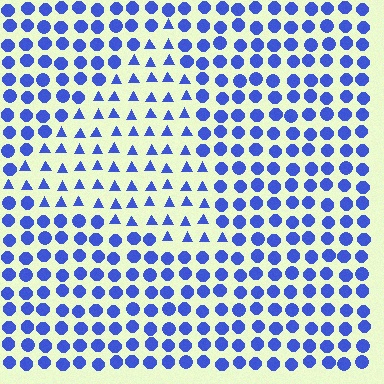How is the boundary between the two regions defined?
The boundary is defined by a change in element shape: triangles inside vs. circles outside. All elements share the same color and spacing.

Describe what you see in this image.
The image is filled with small blue elements arranged in a uniform grid. A triangle-shaped region contains triangles, while the surrounding area contains circles. The boundary is defined purely by the change in element shape.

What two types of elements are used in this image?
The image uses triangles inside the triangle region and circles outside it.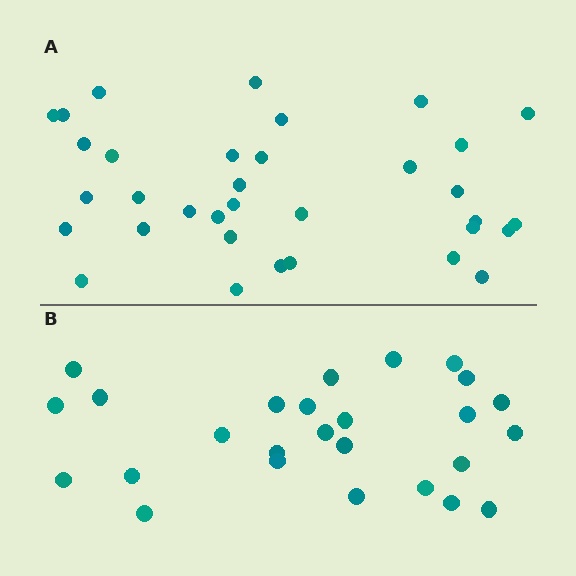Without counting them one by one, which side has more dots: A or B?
Region A (the top region) has more dots.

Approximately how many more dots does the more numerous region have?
Region A has roughly 8 or so more dots than region B.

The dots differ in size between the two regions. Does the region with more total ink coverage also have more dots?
No. Region B has more total ink coverage because its dots are larger, but region A actually contains more individual dots. Total area can be misleading — the number of items is what matters here.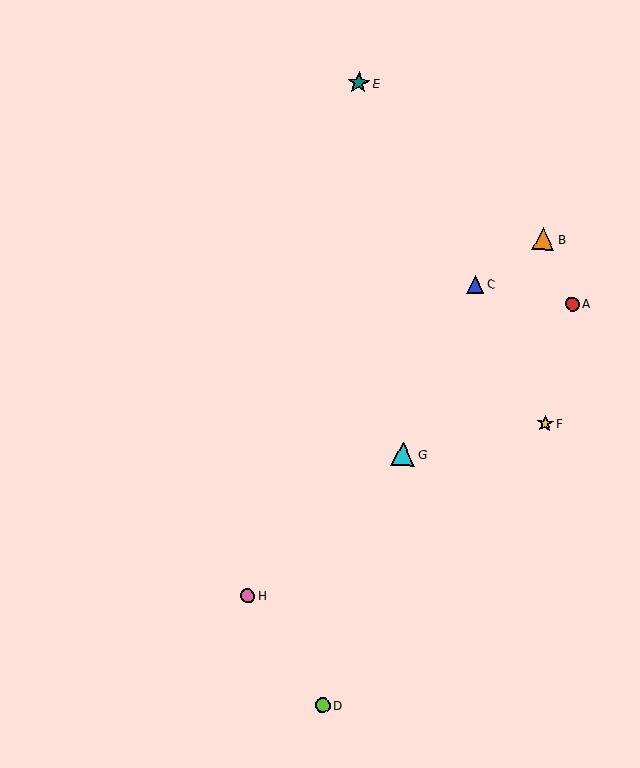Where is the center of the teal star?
The center of the teal star is at (359, 83).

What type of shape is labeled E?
Shape E is a teal star.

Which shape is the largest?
The cyan triangle (labeled G) is the largest.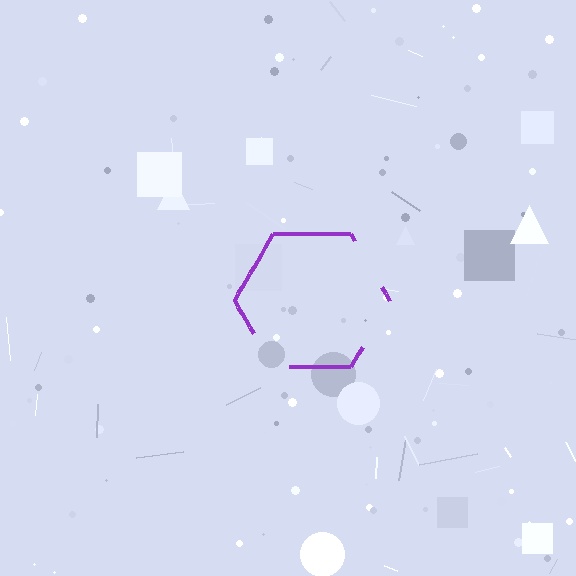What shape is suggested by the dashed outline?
The dashed outline suggests a hexagon.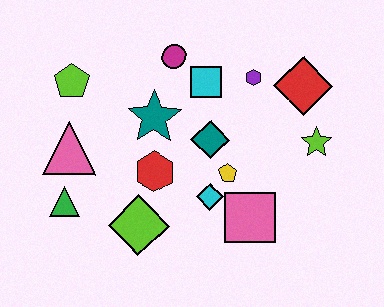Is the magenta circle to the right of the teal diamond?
No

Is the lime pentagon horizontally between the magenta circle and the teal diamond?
No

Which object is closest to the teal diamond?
The yellow pentagon is closest to the teal diamond.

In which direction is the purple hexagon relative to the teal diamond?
The purple hexagon is above the teal diamond.